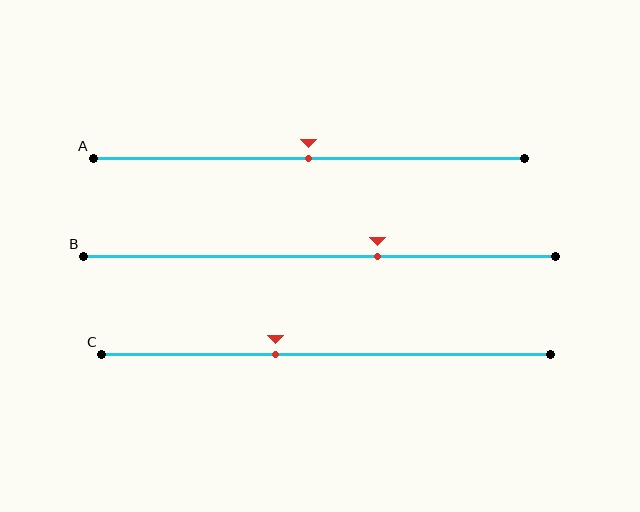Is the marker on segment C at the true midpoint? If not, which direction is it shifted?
No, the marker on segment C is shifted to the left by about 11% of the segment length.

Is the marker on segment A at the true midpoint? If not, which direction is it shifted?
Yes, the marker on segment A is at the true midpoint.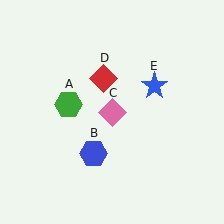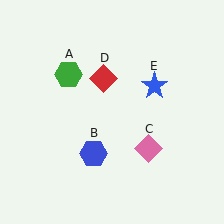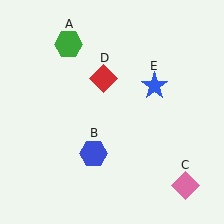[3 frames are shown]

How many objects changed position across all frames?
2 objects changed position: green hexagon (object A), pink diamond (object C).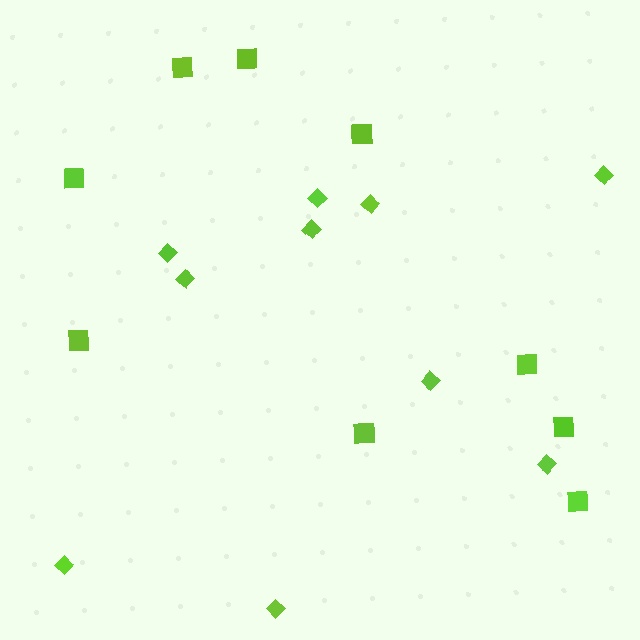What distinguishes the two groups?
There are 2 groups: one group of squares (9) and one group of diamonds (10).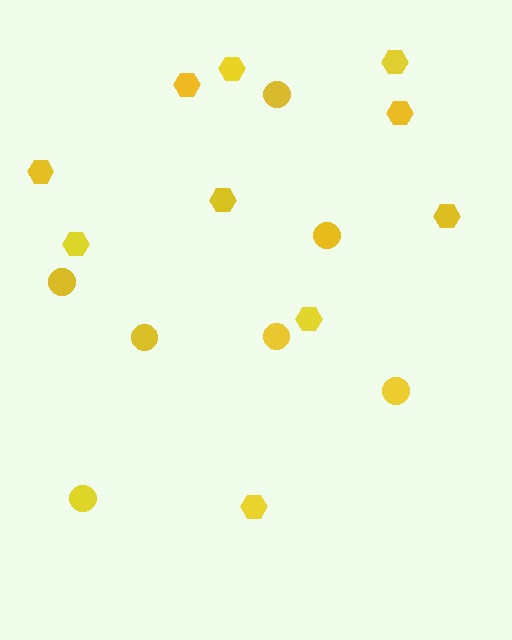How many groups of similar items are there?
There are 2 groups: one group of hexagons (10) and one group of circles (7).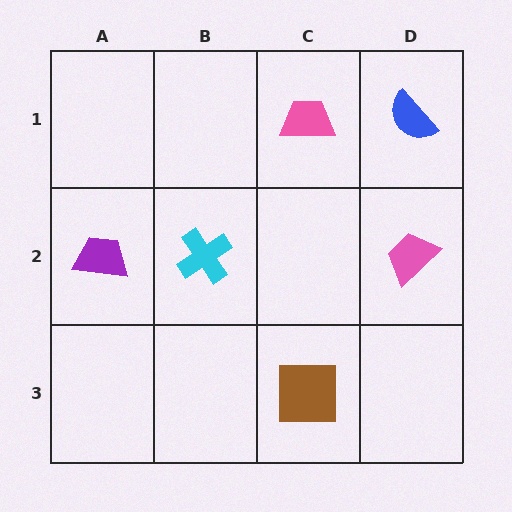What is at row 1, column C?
A pink trapezoid.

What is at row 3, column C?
A brown square.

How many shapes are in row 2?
3 shapes.